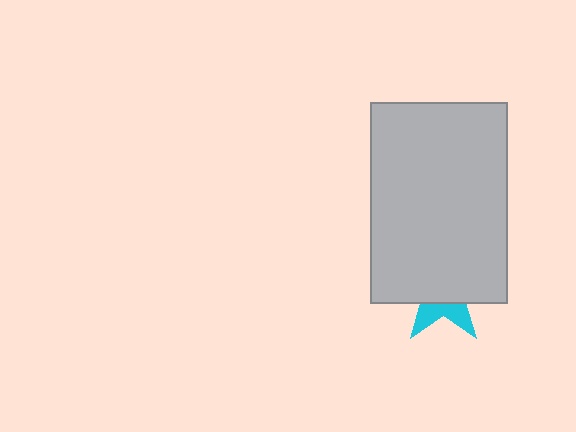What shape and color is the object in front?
The object in front is a light gray rectangle.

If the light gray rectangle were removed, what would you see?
You would see the complete cyan star.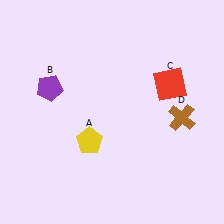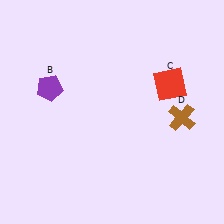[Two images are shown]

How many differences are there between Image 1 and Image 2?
There is 1 difference between the two images.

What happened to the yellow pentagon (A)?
The yellow pentagon (A) was removed in Image 2. It was in the bottom-left area of Image 1.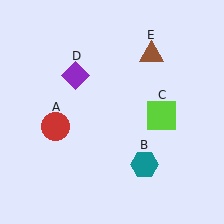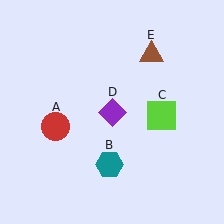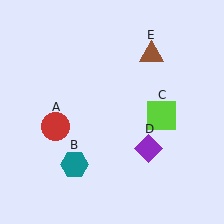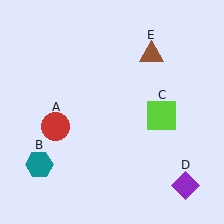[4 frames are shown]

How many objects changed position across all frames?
2 objects changed position: teal hexagon (object B), purple diamond (object D).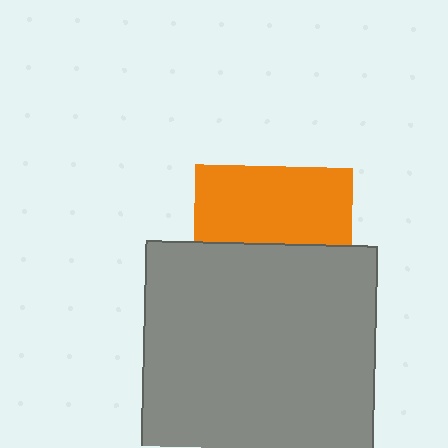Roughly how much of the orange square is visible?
About half of it is visible (roughly 49%).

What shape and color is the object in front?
The object in front is a gray square.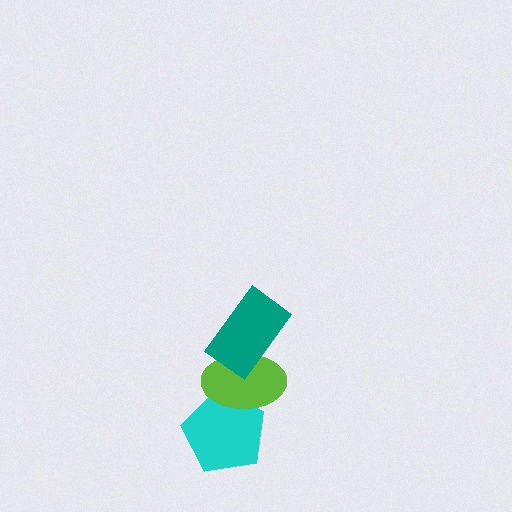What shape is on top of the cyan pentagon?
The lime ellipse is on top of the cyan pentagon.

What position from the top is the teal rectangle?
The teal rectangle is 1st from the top.